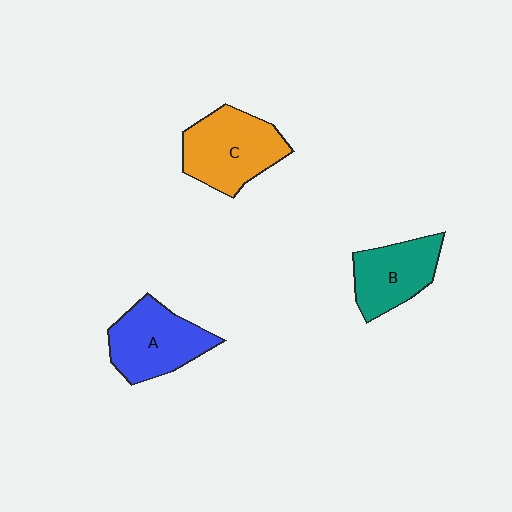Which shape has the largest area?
Shape C (orange).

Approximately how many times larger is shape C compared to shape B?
Approximately 1.3 times.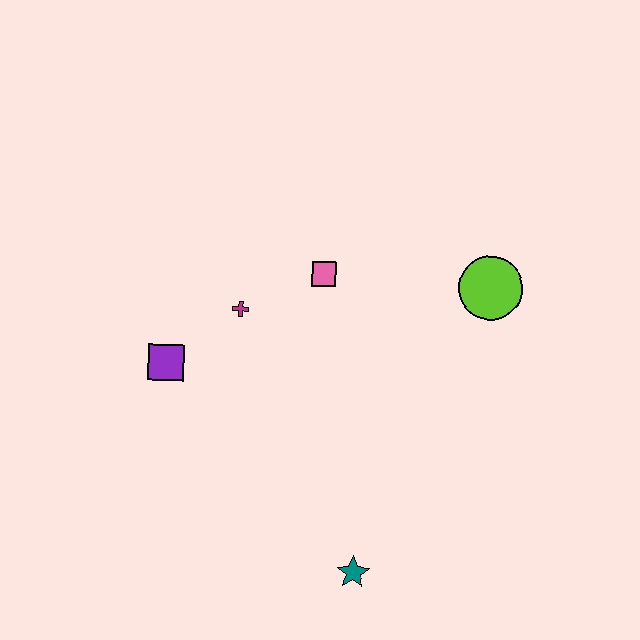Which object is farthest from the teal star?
The lime circle is farthest from the teal star.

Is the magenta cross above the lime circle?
No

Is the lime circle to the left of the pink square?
No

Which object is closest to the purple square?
The magenta cross is closest to the purple square.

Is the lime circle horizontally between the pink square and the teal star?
No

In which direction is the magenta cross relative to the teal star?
The magenta cross is above the teal star.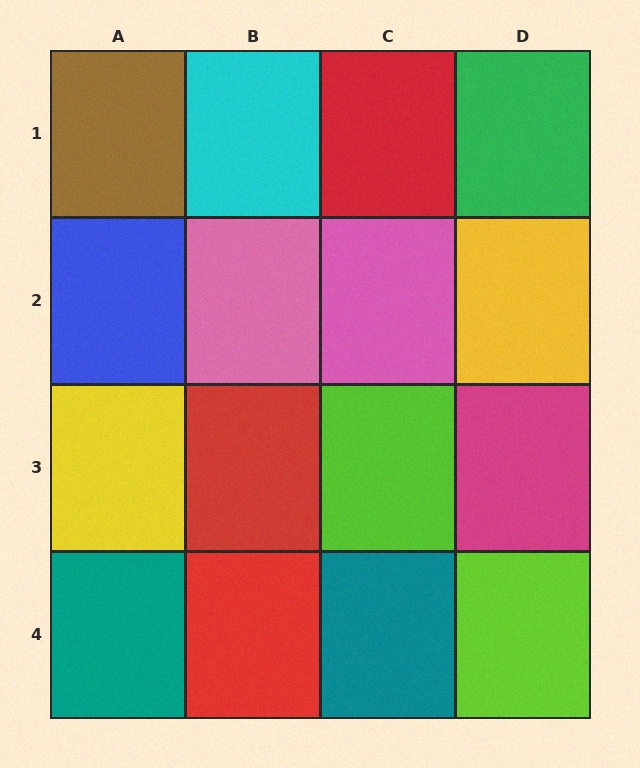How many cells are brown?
1 cell is brown.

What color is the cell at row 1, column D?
Green.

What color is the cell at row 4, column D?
Lime.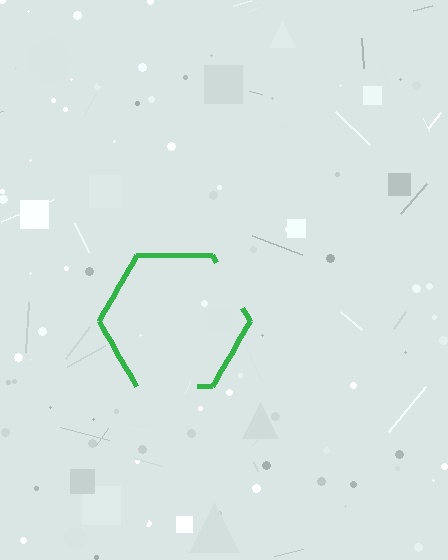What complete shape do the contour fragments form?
The contour fragments form a hexagon.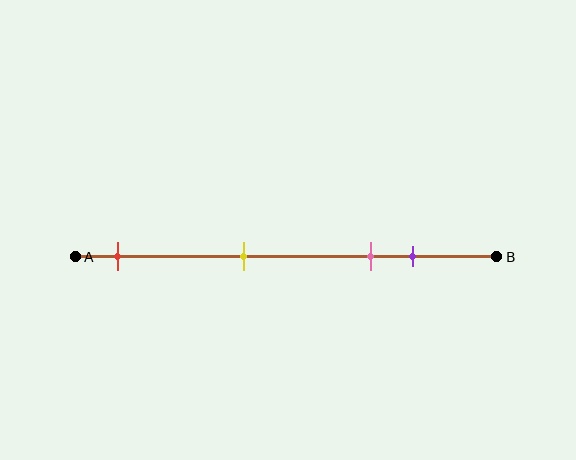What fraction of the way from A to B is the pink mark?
The pink mark is approximately 70% (0.7) of the way from A to B.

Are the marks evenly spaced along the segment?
No, the marks are not evenly spaced.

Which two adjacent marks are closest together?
The pink and purple marks are the closest adjacent pair.